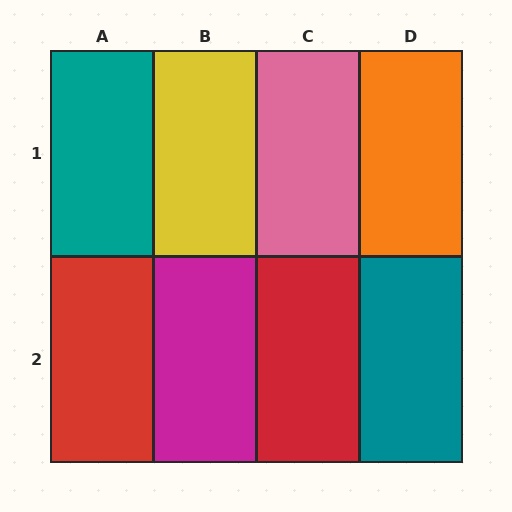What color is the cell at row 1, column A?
Teal.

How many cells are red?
2 cells are red.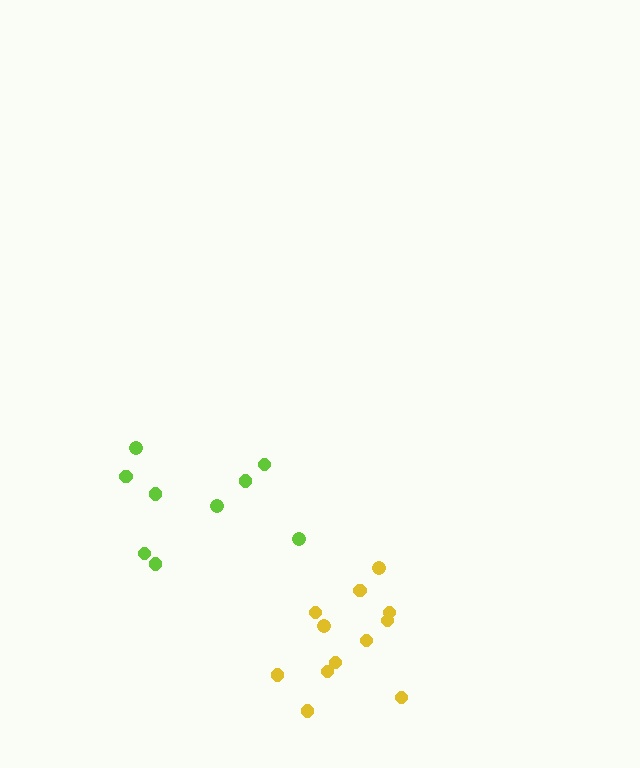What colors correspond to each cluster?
The clusters are colored: lime, yellow.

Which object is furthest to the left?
The lime cluster is leftmost.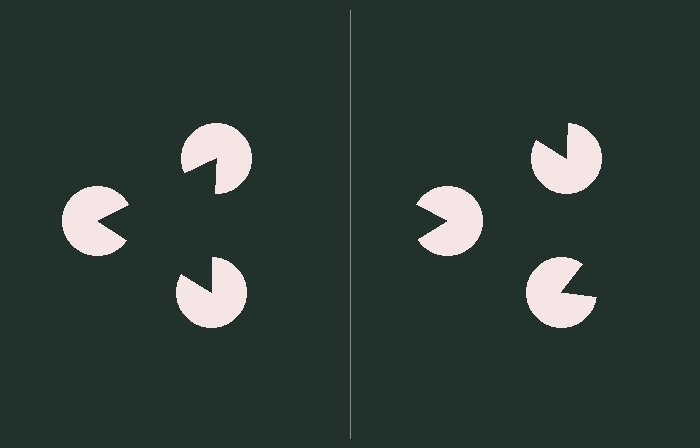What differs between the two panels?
The pac-man discs are positioned identically on both sides; only the wedge orientations differ. On the left they align to a triangle; on the right they are misaligned.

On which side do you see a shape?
An illusory triangle appears on the left side. On the right side the wedge cuts are rotated, so no coherent shape forms.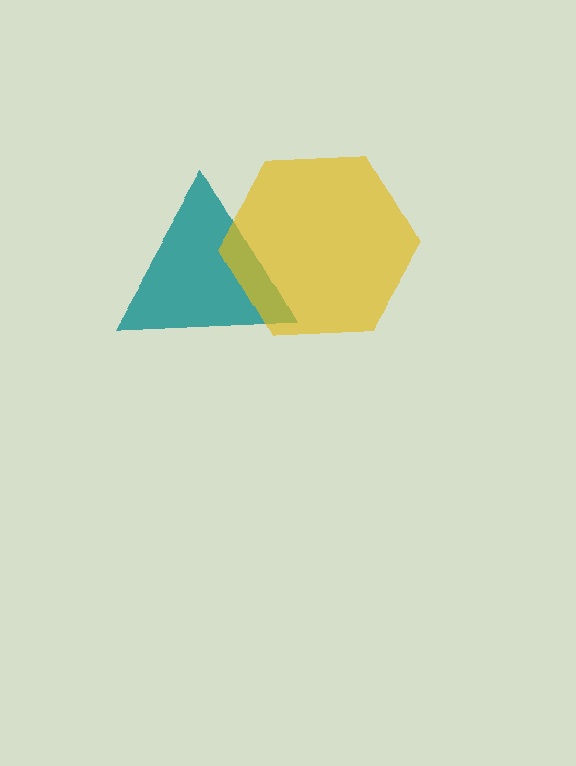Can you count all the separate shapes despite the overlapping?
Yes, there are 2 separate shapes.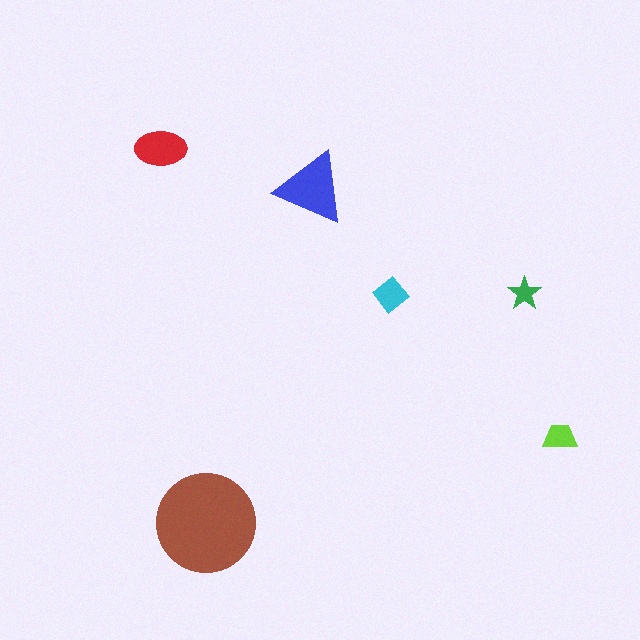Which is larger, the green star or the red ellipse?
The red ellipse.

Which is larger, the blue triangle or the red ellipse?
The blue triangle.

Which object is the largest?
The brown circle.